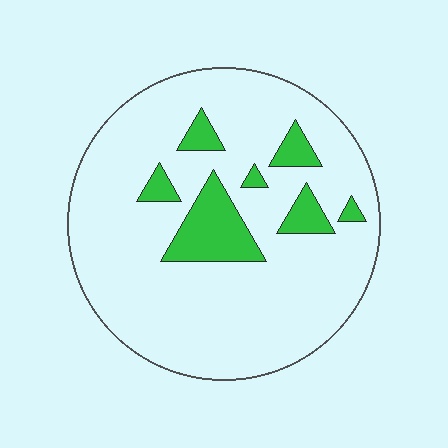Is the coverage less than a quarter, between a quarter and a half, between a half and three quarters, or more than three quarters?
Less than a quarter.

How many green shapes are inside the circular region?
7.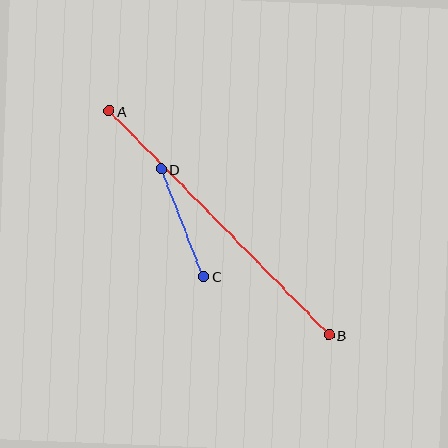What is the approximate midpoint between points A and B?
The midpoint is at approximately (219, 223) pixels.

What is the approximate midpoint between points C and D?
The midpoint is at approximately (182, 223) pixels.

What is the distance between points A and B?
The distance is approximately 314 pixels.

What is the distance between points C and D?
The distance is approximately 115 pixels.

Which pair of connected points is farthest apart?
Points A and B are farthest apart.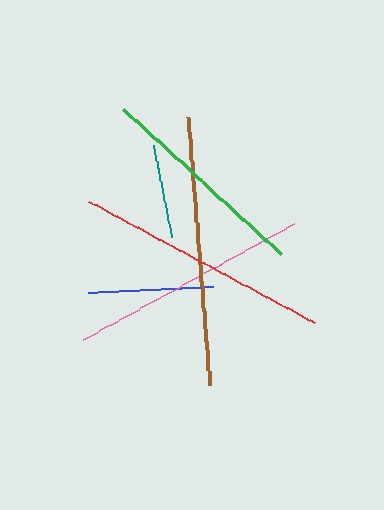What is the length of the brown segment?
The brown segment is approximately 269 pixels long.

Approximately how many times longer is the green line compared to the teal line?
The green line is approximately 2.3 times the length of the teal line.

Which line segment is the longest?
The brown line is the longest at approximately 269 pixels.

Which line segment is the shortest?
The teal line is the shortest at approximately 94 pixels.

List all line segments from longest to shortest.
From longest to shortest: brown, red, pink, green, blue, teal.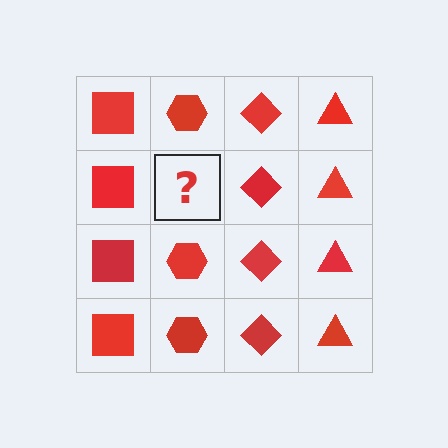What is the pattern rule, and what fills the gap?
The rule is that each column has a consistent shape. The gap should be filled with a red hexagon.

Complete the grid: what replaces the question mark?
The question mark should be replaced with a red hexagon.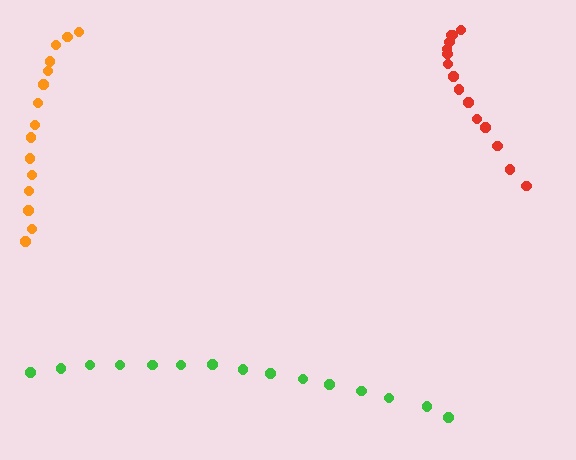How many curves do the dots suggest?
There are 3 distinct paths.